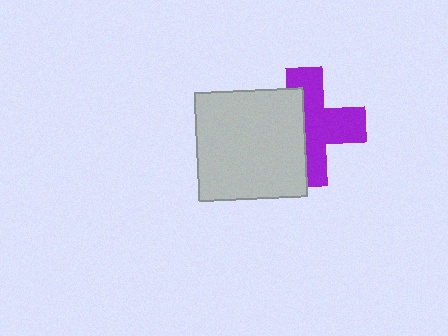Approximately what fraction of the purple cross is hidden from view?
Roughly 44% of the purple cross is hidden behind the light gray square.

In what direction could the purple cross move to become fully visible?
The purple cross could move right. That would shift it out from behind the light gray square entirely.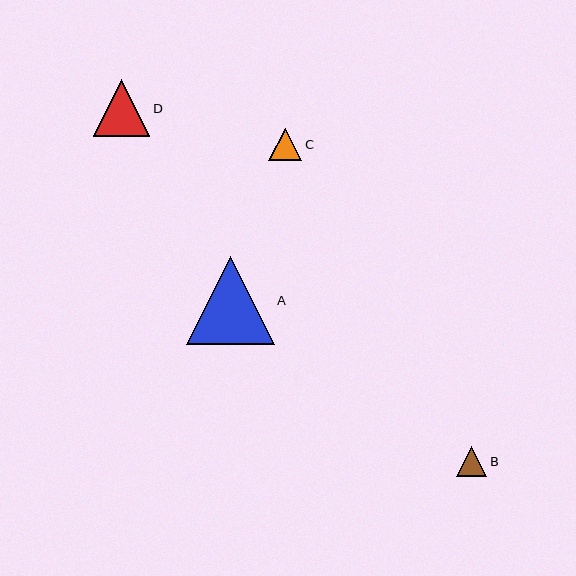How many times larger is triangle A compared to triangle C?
Triangle A is approximately 2.7 times the size of triangle C.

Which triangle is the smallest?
Triangle B is the smallest with a size of approximately 30 pixels.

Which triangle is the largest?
Triangle A is the largest with a size of approximately 87 pixels.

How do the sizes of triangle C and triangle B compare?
Triangle C and triangle B are approximately the same size.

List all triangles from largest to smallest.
From largest to smallest: A, D, C, B.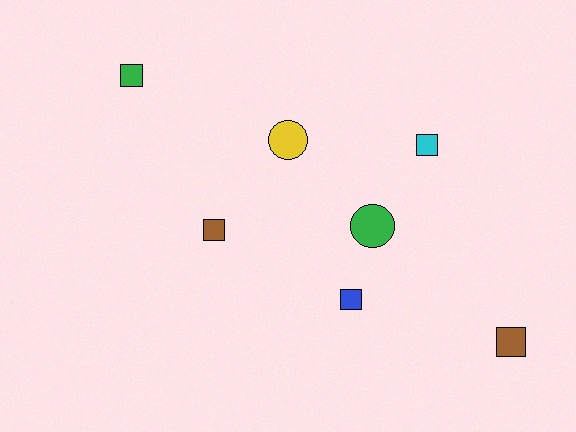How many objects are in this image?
There are 7 objects.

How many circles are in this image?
There are 2 circles.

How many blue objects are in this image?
There is 1 blue object.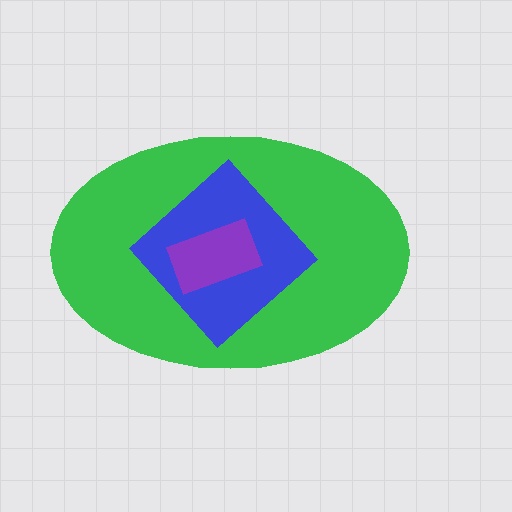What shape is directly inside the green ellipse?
The blue diamond.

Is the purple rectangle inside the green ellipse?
Yes.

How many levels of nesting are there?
3.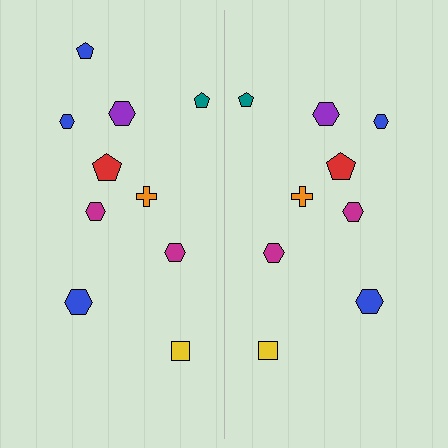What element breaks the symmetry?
A blue pentagon is missing from the right side.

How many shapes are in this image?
There are 19 shapes in this image.